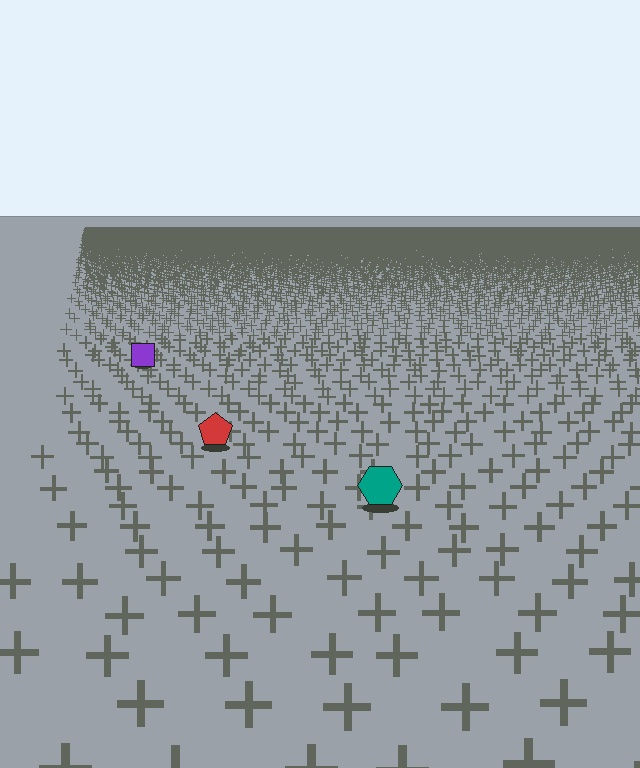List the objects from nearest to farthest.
From nearest to farthest: the teal hexagon, the red pentagon, the purple square.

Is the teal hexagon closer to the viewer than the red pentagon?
Yes. The teal hexagon is closer — you can tell from the texture gradient: the ground texture is coarser near it.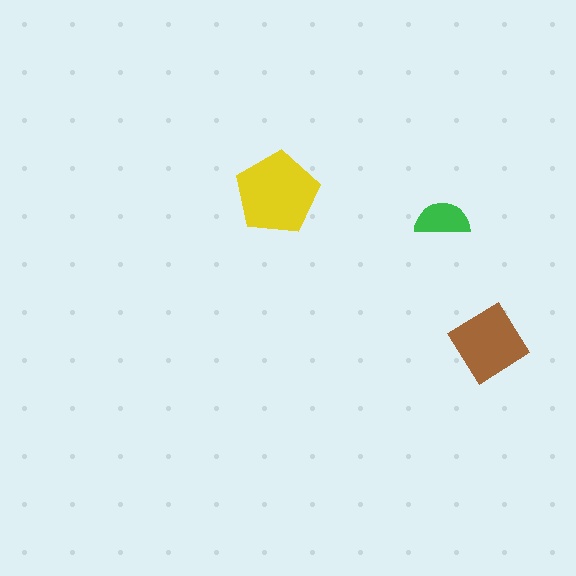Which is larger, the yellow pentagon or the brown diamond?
The yellow pentagon.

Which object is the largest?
The yellow pentagon.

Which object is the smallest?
The green semicircle.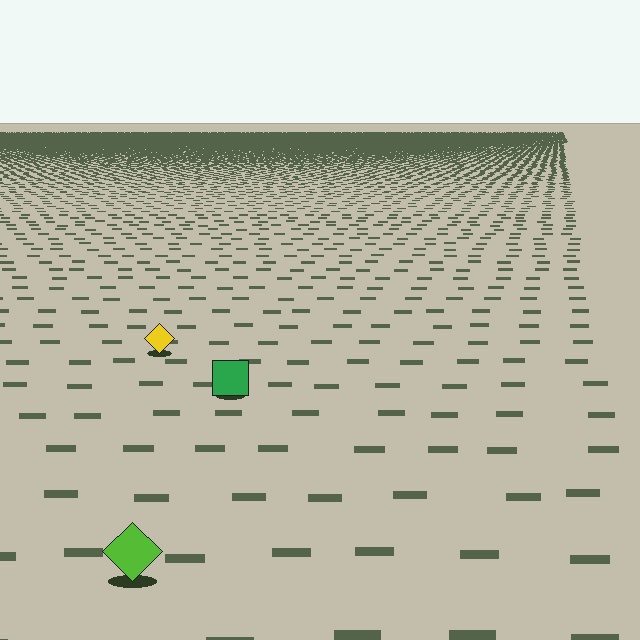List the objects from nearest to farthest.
From nearest to farthest: the lime diamond, the green square, the yellow diamond.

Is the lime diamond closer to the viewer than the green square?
Yes. The lime diamond is closer — you can tell from the texture gradient: the ground texture is coarser near it.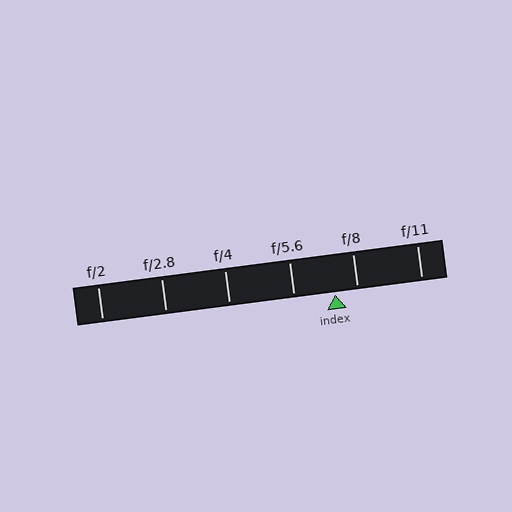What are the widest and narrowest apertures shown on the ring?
The widest aperture shown is f/2 and the narrowest is f/11.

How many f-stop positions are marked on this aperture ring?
There are 6 f-stop positions marked.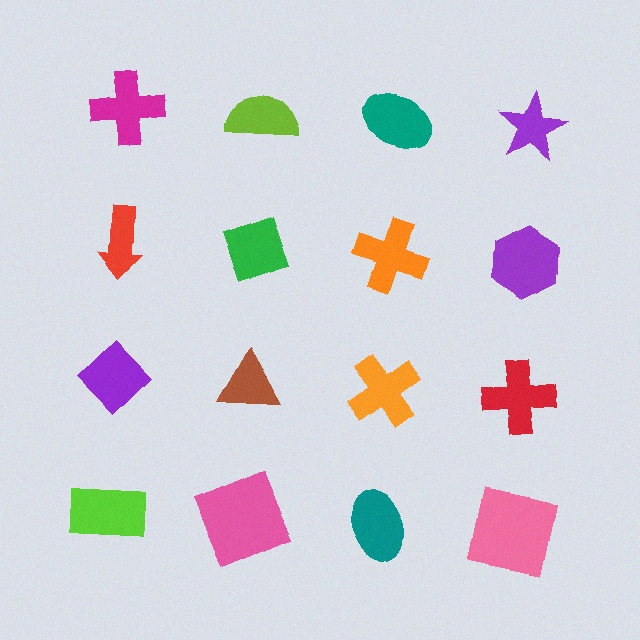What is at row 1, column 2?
A lime semicircle.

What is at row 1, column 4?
A purple star.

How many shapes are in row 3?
4 shapes.